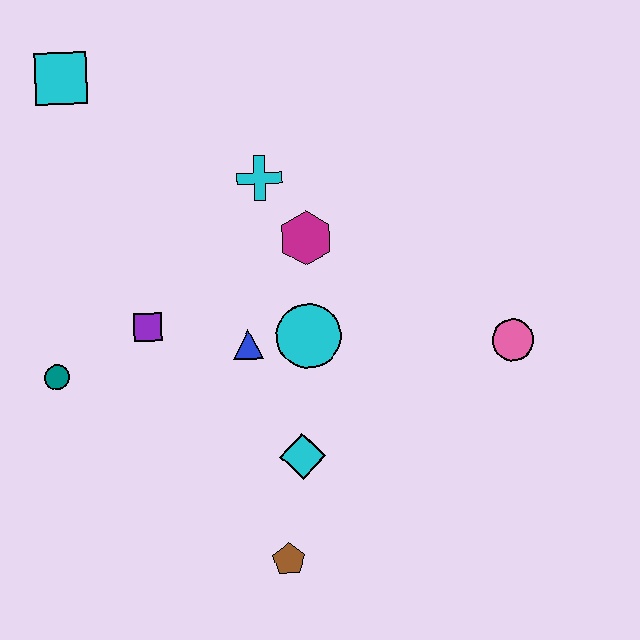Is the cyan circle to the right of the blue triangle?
Yes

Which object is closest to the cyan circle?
The blue triangle is closest to the cyan circle.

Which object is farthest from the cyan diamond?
The cyan square is farthest from the cyan diamond.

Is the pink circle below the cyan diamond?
No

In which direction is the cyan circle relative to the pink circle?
The cyan circle is to the left of the pink circle.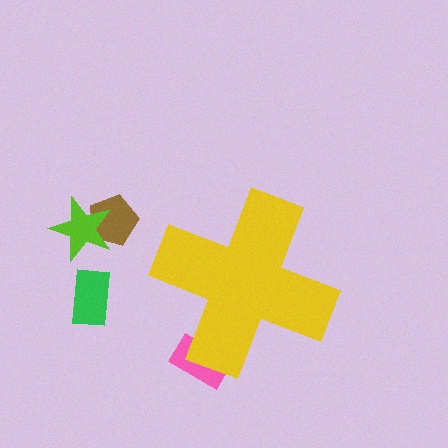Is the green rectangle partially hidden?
No, the green rectangle is fully visible.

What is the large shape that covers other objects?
A yellow cross.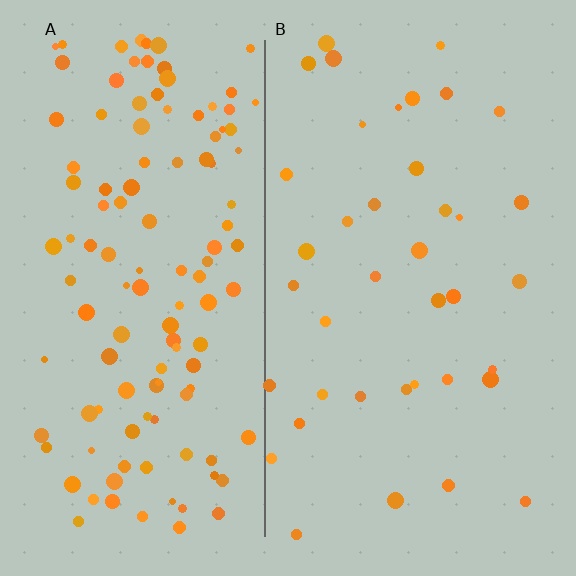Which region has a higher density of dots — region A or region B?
A (the left).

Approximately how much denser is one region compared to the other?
Approximately 3.0× — region A over region B.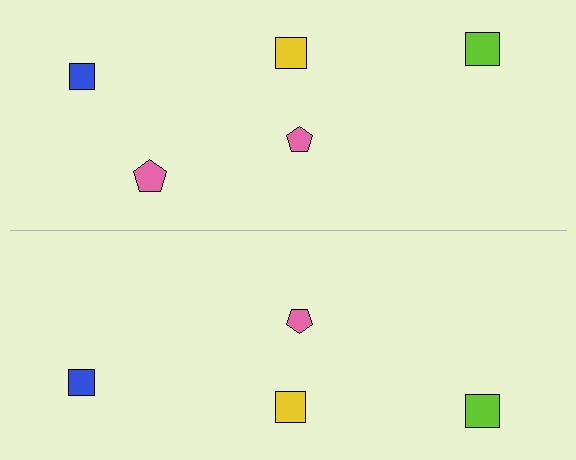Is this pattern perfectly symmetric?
No, the pattern is not perfectly symmetric. A pink pentagon is missing from the bottom side.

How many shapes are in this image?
There are 9 shapes in this image.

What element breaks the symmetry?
A pink pentagon is missing from the bottom side.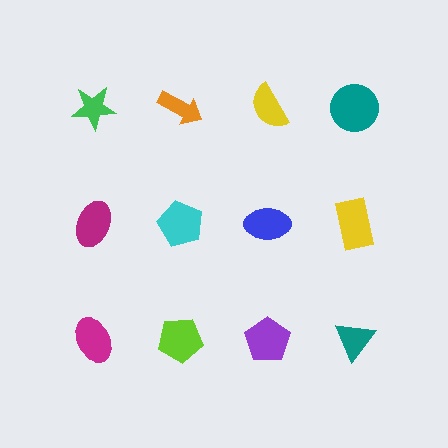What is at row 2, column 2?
A cyan pentagon.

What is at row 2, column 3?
A blue ellipse.